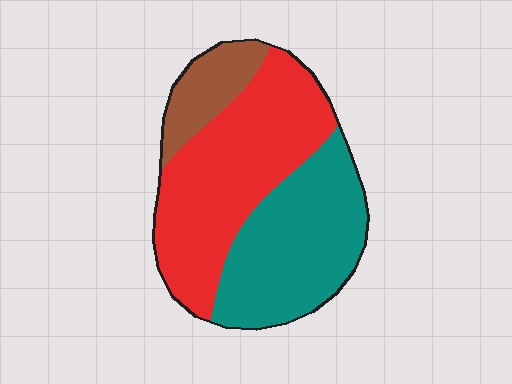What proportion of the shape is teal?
Teal takes up about two fifths (2/5) of the shape.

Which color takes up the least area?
Brown, at roughly 15%.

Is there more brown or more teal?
Teal.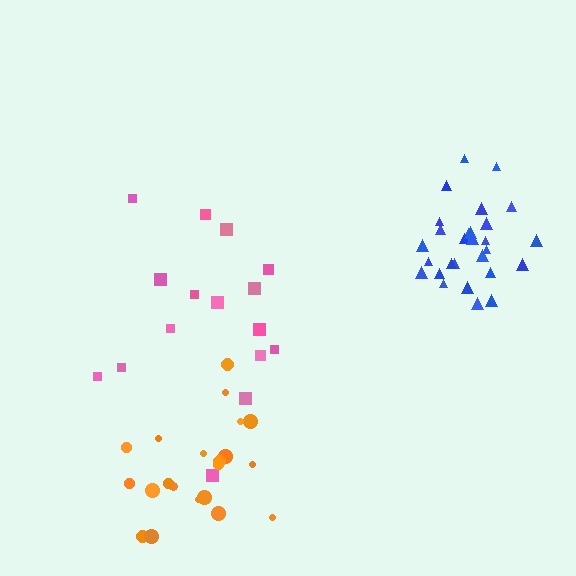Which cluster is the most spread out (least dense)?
Pink.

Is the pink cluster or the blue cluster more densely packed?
Blue.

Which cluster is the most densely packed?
Blue.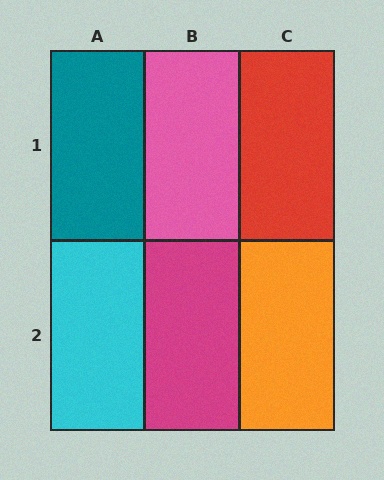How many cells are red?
1 cell is red.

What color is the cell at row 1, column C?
Red.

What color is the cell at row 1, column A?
Teal.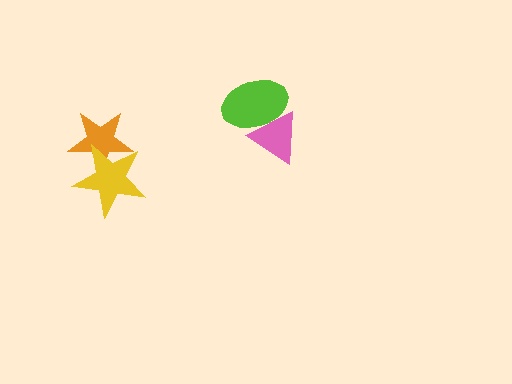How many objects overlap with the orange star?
1 object overlaps with the orange star.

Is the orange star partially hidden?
Yes, it is partially covered by another shape.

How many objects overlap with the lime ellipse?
1 object overlaps with the lime ellipse.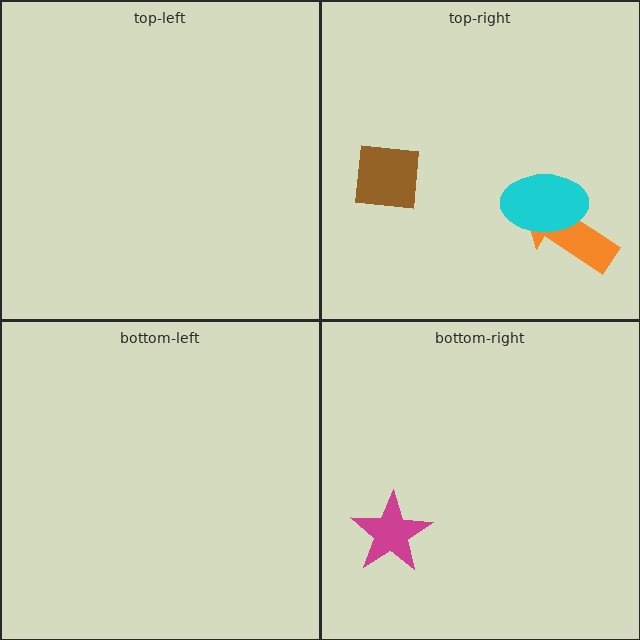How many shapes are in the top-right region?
3.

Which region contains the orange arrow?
The top-right region.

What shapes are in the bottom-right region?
The magenta star.